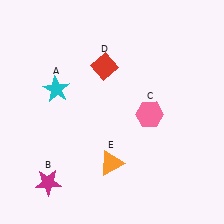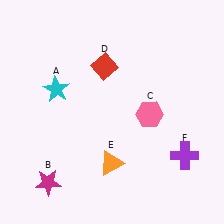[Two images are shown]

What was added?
A purple cross (F) was added in Image 2.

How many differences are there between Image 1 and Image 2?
There is 1 difference between the two images.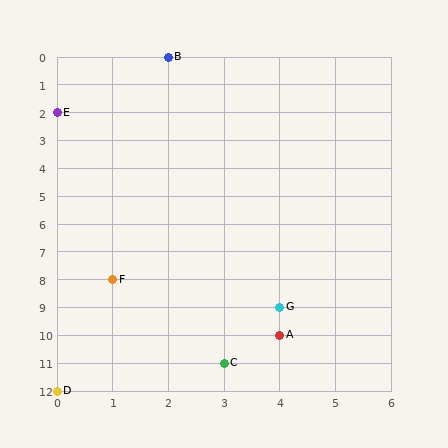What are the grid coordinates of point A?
Point A is at grid coordinates (4, 10).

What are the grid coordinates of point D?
Point D is at grid coordinates (0, 12).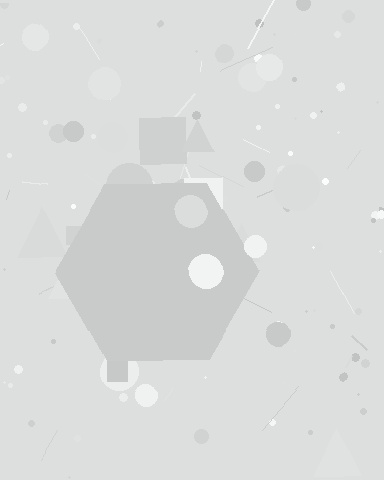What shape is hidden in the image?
A hexagon is hidden in the image.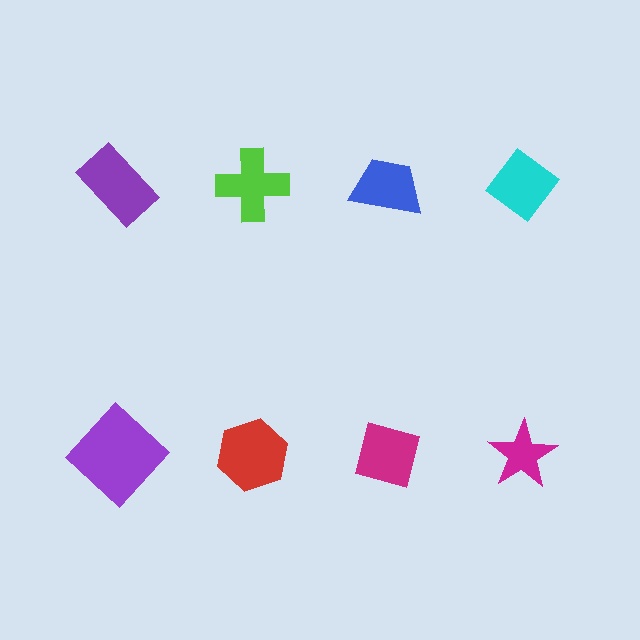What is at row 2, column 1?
A purple diamond.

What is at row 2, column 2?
A red hexagon.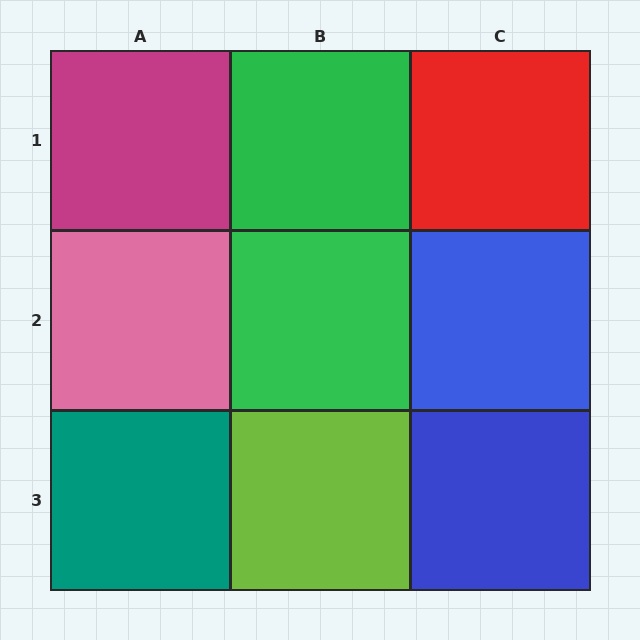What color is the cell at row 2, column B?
Green.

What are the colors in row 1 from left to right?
Magenta, green, red.